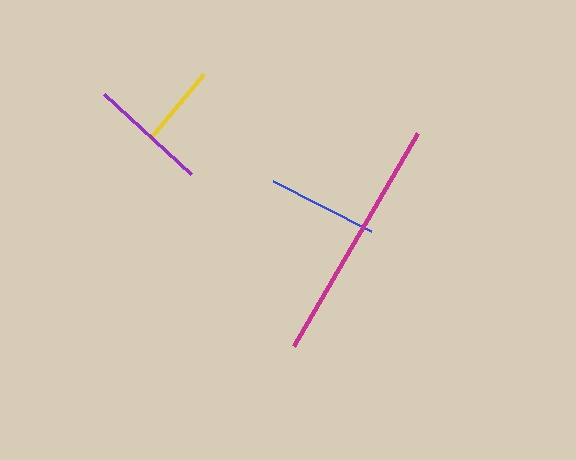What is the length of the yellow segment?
The yellow segment is approximately 84 pixels long.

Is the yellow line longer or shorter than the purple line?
The purple line is longer than the yellow line.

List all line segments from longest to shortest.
From longest to shortest: magenta, purple, blue, yellow.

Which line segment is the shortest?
The yellow line is the shortest at approximately 84 pixels.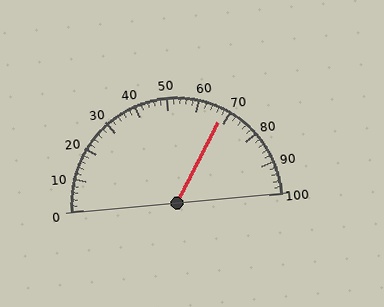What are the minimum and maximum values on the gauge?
The gauge ranges from 0 to 100.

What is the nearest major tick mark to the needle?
The nearest major tick mark is 70.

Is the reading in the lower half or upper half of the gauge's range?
The reading is in the upper half of the range (0 to 100).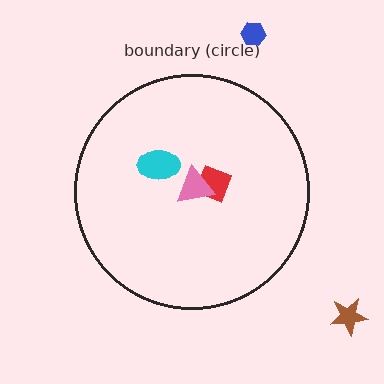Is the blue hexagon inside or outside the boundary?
Outside.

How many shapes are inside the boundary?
3 inside, 2 outside.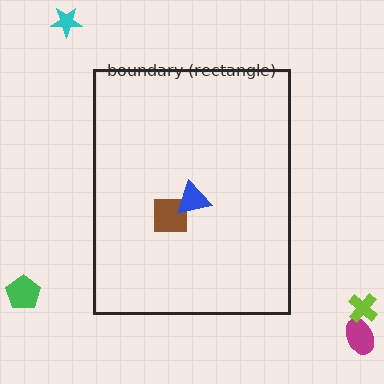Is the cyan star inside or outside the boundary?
Outside.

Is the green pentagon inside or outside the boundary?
Outside.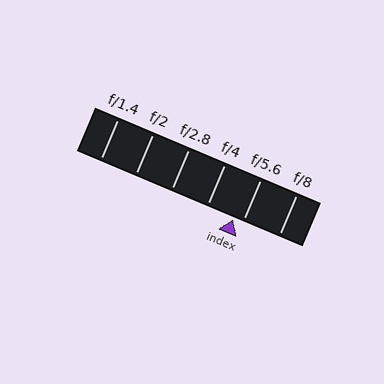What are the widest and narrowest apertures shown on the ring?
The widest aperture shown is f/1.4 and the narrowest is f/8.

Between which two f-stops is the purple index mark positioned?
The index mark is between f/4 and f/5.6.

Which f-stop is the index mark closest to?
The index mark is closest to f/5.6.